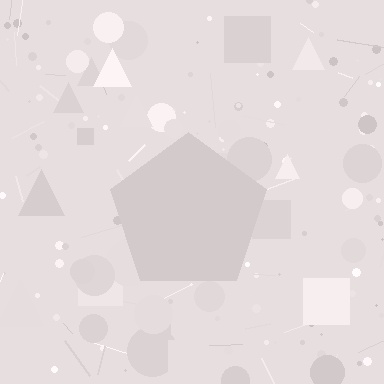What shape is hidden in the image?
A pentagon is hidden in the image.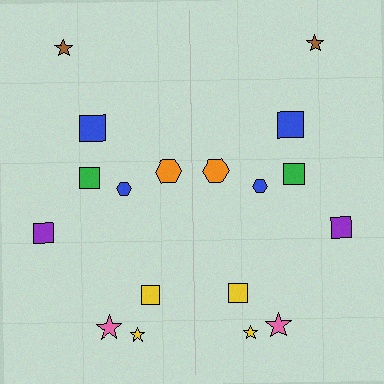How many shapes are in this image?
There are 18 shapes in this image.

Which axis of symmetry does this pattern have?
The pattern has a vertical axis of symmetry running through the center of the image.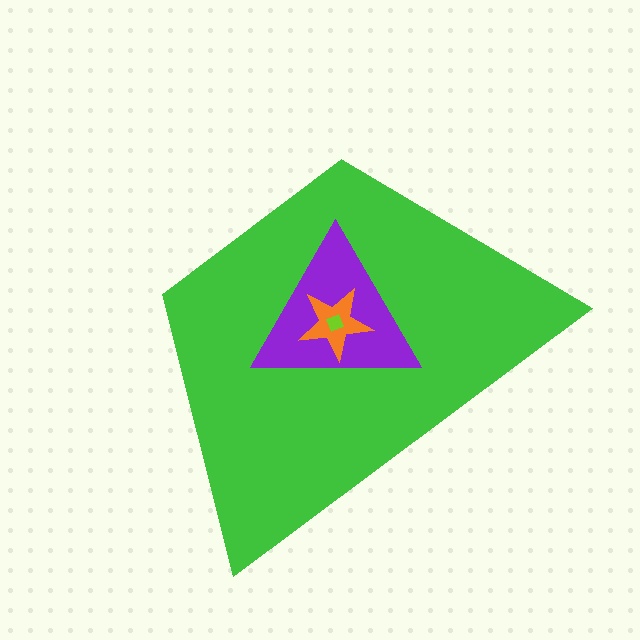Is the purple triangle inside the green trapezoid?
Yes.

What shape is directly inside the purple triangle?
The orange star.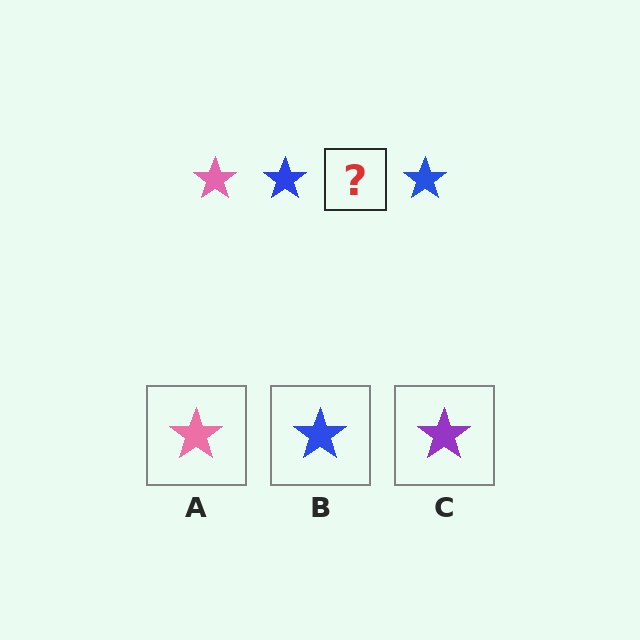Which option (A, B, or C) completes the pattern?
A.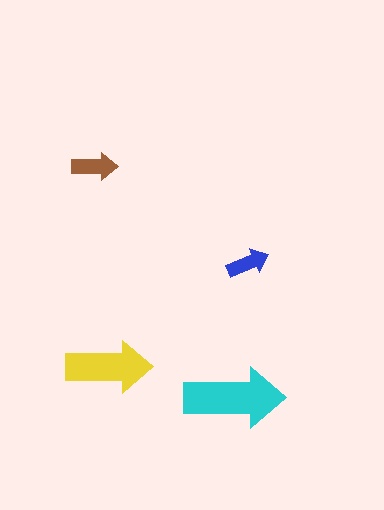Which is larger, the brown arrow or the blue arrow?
The brown one.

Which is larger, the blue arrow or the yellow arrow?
The yellow one.